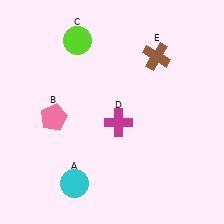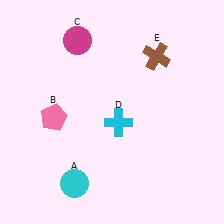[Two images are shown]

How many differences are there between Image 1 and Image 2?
There are 2 differences between the two images.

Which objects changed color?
C changed from lime to magenta. D changed from magenta to cyan.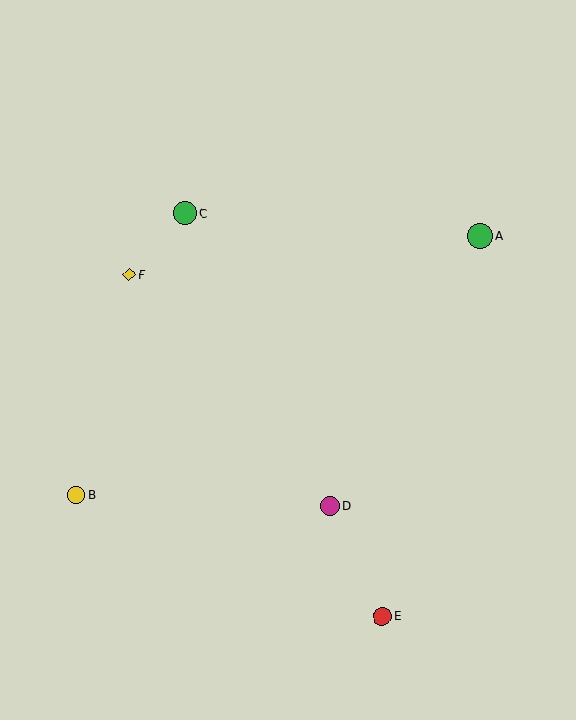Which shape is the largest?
The green circle (labeled A) is the largest.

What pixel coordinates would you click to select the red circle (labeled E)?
Click at (382, 616) to select the red circle E.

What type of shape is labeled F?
Shape F is a yellow diamond.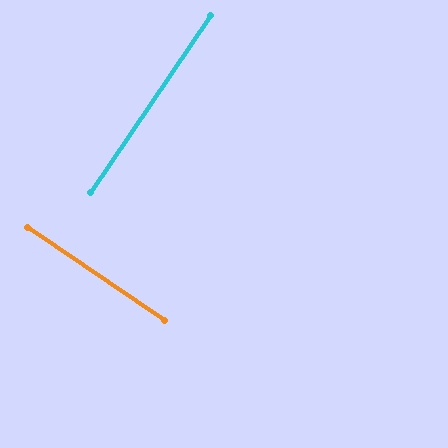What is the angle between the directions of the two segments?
Approximately 90 degrees.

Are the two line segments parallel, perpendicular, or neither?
Perpendicular — they meet at approximately 90°.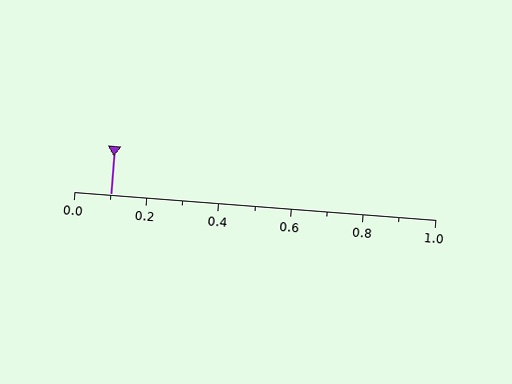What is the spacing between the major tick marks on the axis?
The major ticks are spaced 0.2 apart.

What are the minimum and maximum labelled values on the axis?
The axis runs from 0.0 to 1.0.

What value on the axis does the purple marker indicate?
The marker indicates approximately 0.1.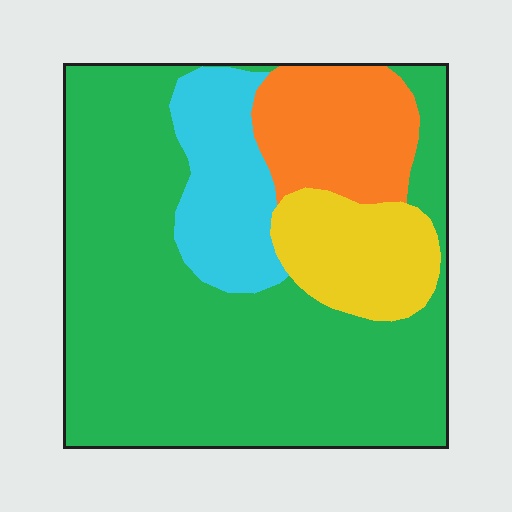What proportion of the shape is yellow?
Yellow covers 12% of the shape.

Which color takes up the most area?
Green, at roughly 60%.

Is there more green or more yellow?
Green.